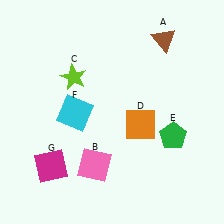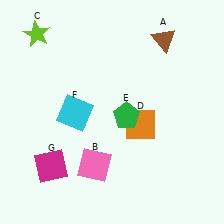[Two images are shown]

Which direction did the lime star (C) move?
The lime star (C) moved up.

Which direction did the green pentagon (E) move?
The green pentagon (E) moved left.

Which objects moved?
The objects that moved are: the lime star (C), the green pentagon (E).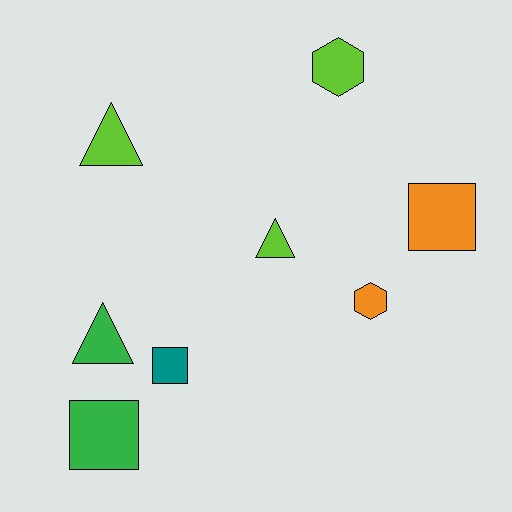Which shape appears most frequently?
Triangle, with 3 objects.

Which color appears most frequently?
Lime, with 3 objects.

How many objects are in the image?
There are 8 objects.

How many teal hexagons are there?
There are no teal hexagons.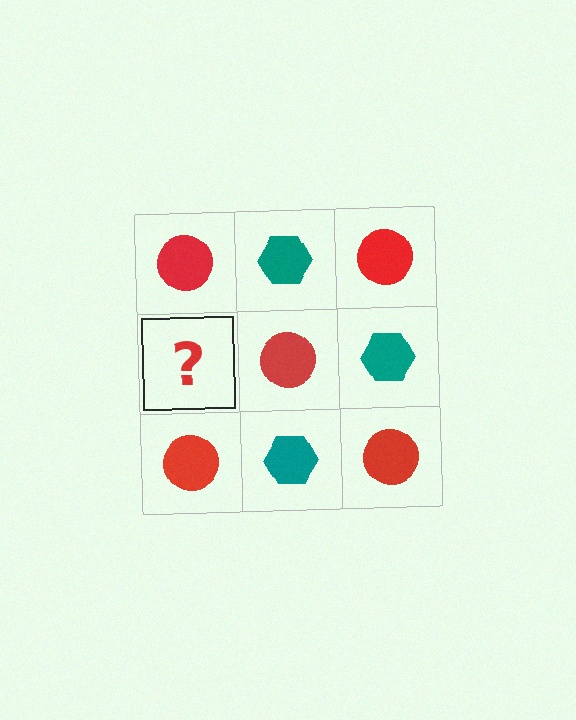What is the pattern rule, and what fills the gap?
The rule is that it alternates red circle and teal hexagon in a checkerboard pattern. The gap should be filled with a teal hexagon.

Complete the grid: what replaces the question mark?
The question mark should be replaced with a teal hexagon.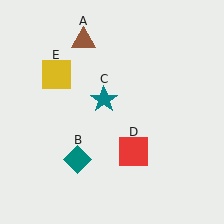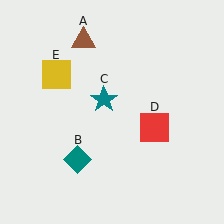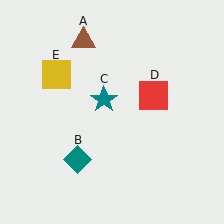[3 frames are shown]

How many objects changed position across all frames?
1 object changed position: red square (object D).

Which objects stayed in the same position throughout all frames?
Brown triangle (object A) and teal diamond (object B) and teal star (object C) and yellow square (object E) remained stationary.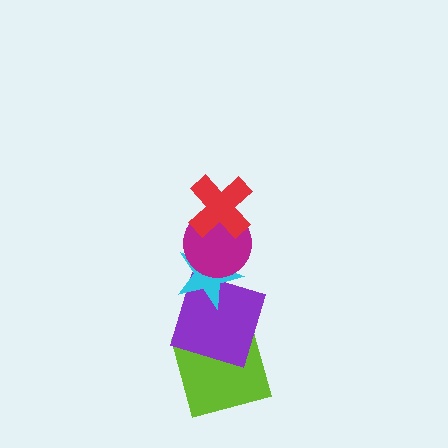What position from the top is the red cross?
The red cross is 1st from the top.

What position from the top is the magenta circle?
The magenta circle is 2nd from the top.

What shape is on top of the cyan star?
The magenta circle is on top of the cyan star.